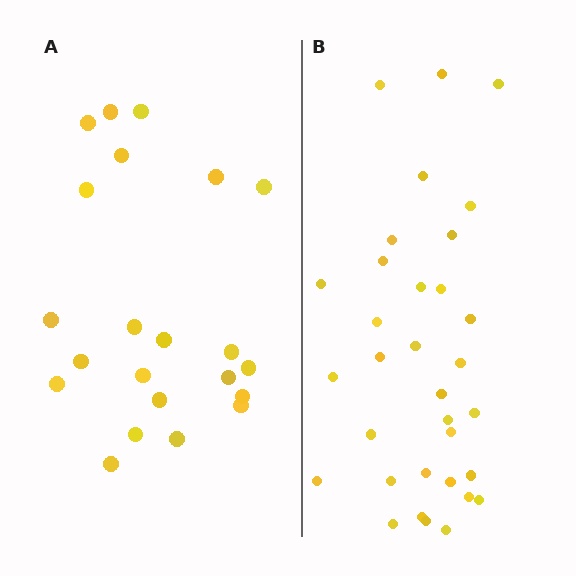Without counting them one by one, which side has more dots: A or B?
Region B (the right region) has more dots.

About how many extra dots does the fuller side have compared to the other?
Region B has roughly 12 or so more dots than region A.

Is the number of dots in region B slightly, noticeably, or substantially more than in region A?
Region B has substantially more. The ratio is roughly 1.5 to 1.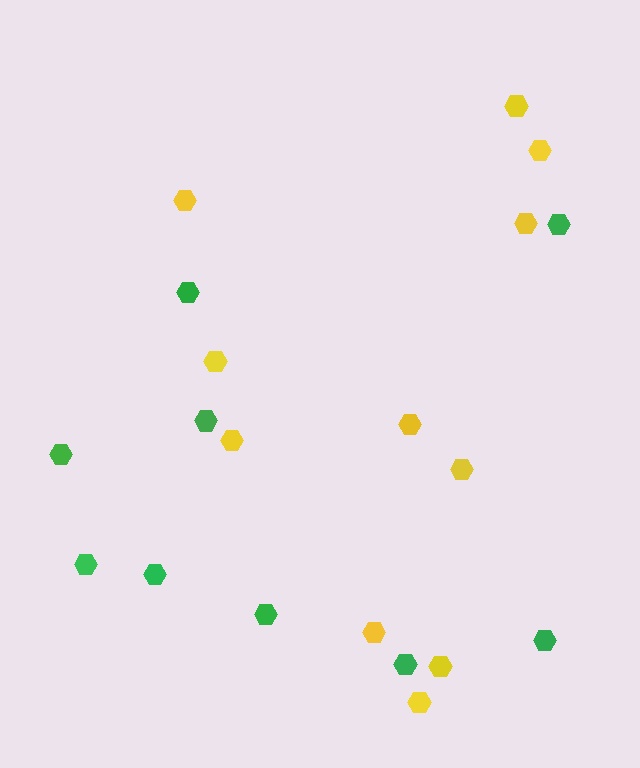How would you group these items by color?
There are 2 groups: one group of yellow hexagons (11) and one group of green hexagons (9).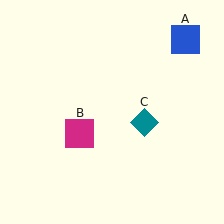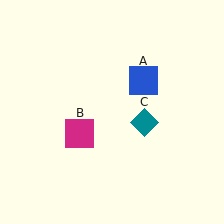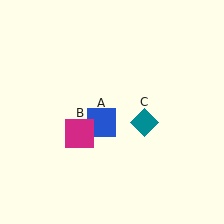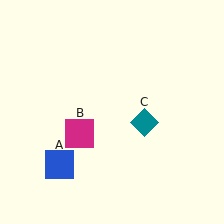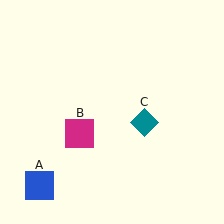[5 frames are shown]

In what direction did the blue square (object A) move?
The blue square (object A) moved down and to the left.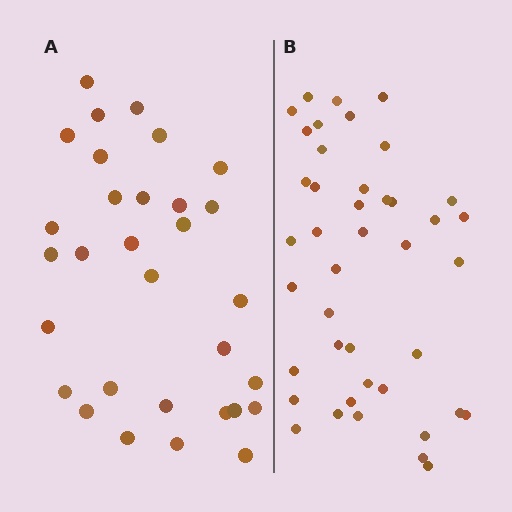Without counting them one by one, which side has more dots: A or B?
Region B (the right region) has more dots.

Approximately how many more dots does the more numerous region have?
Region B has roughly 12 or so more dots than region A.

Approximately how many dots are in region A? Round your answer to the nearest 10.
About 30 dots. (The exact count is 31, which rounds to 30.)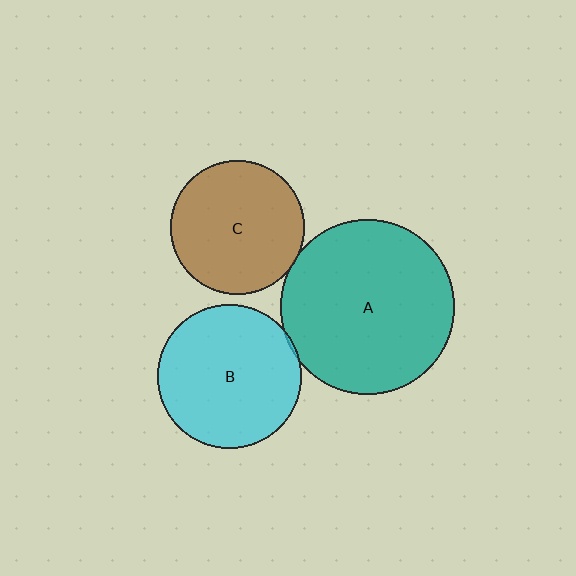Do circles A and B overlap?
Yes.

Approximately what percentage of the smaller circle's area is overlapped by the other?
Approximately 5%.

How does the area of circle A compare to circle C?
Approximately 1.7 times.